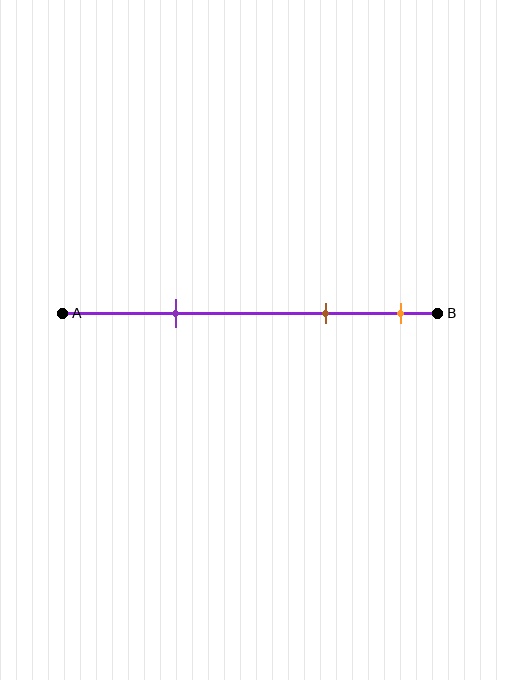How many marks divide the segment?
There are 3 marks dividing the segment.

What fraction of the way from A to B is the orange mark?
The orange mark is approximately 90% (0.9) of the way from A to B.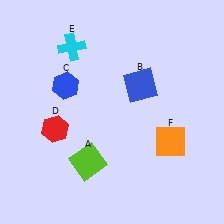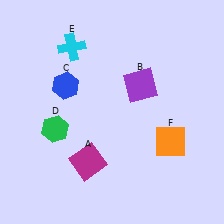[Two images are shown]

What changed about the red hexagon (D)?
In Image 1, D is red. In Image 2, it changed to green.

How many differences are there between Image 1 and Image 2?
There are 3 differences between the two images.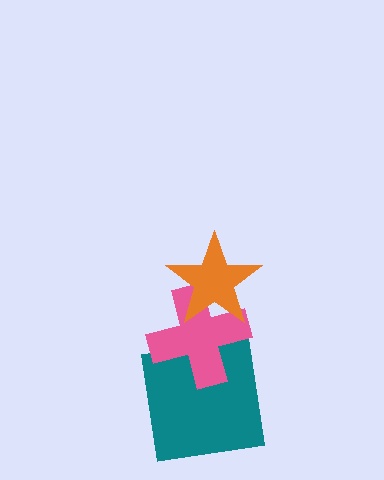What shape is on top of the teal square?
The pink cross is on top of the teal square.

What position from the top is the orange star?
The orange star is 1st from the top.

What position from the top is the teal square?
The teal square is 3rd from the top.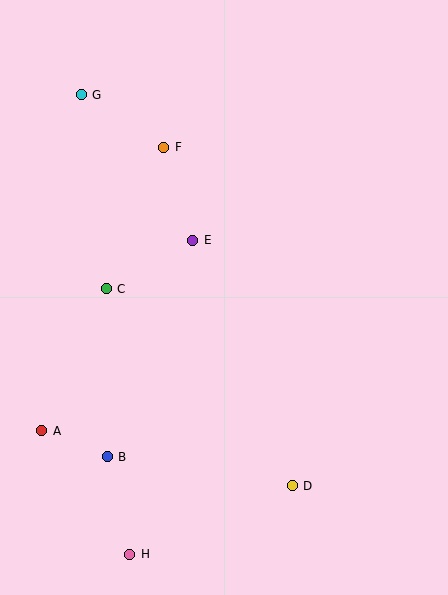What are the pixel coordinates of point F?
Point F is at (164, 147).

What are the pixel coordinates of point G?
Point G is at (81, 95).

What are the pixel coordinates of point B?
Point B is at (107, 457).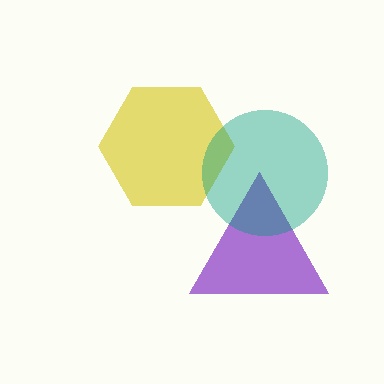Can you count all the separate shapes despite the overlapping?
Yes, there are 3 separate shapes.